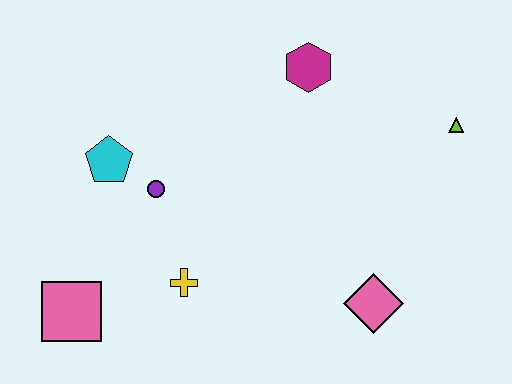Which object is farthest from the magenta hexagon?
The pink square is farthest from the magenta hexagon.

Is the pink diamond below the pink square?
No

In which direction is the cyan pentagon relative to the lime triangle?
The cyan pentagon is to the left of the lime triangle.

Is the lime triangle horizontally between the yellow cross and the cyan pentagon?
No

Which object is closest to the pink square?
The yellow cross is closest to the pink square.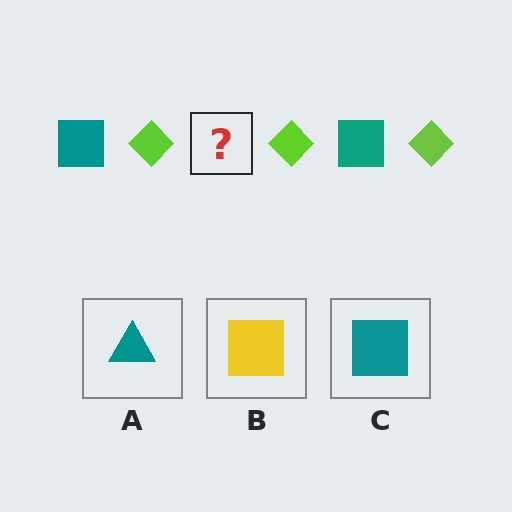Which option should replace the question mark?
Option C.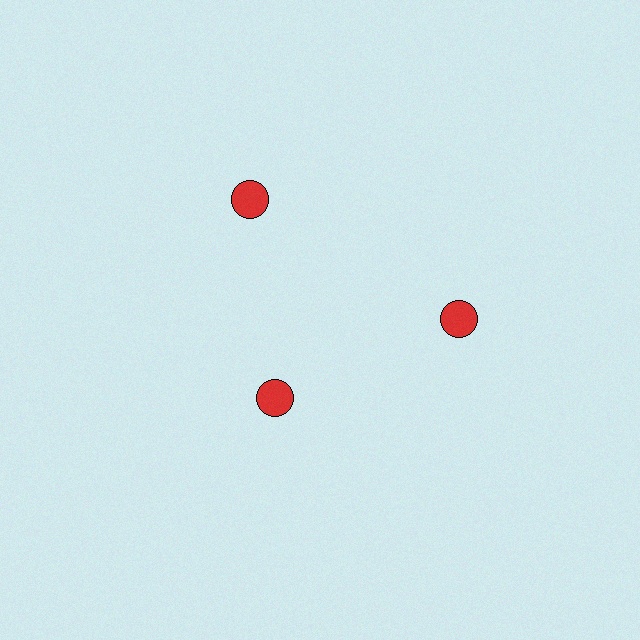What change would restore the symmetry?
The symmetry would be restored by moving it outward, back onto the ring so that all 3 circles sit at equal angles and equal distance from the center.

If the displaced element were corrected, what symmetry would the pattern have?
It would have 3-fold rotational symmetry — the pattern would map onto itself every 120 degrees.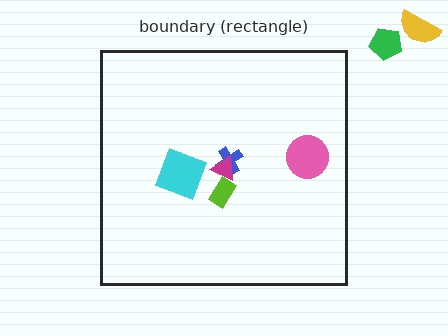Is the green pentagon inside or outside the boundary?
Outside.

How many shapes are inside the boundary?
5 inside, 2 outside.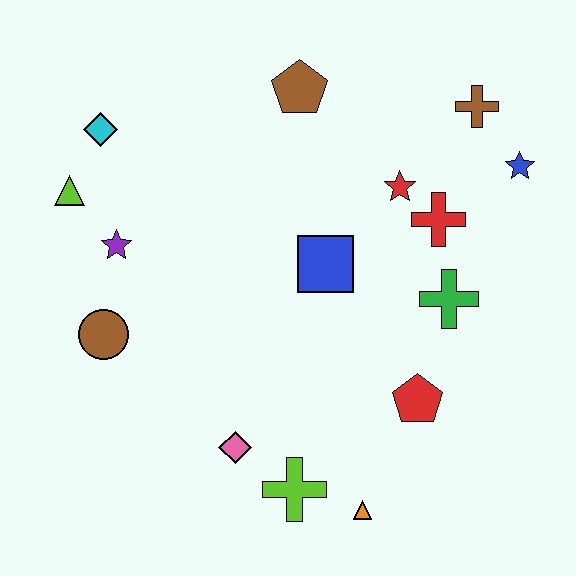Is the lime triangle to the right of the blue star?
No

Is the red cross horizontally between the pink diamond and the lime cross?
No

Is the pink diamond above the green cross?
No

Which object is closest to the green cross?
The red cross is closest to the green cross.